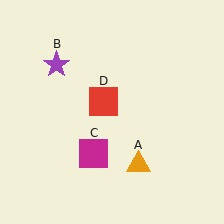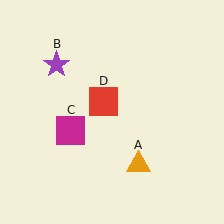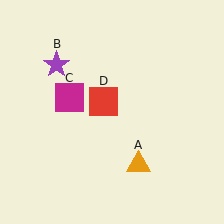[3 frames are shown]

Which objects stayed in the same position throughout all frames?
Orange triangle (object A) and purple star (object B) and red square (object D) remained stationary.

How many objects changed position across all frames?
1 object changed position: magenta square (object C).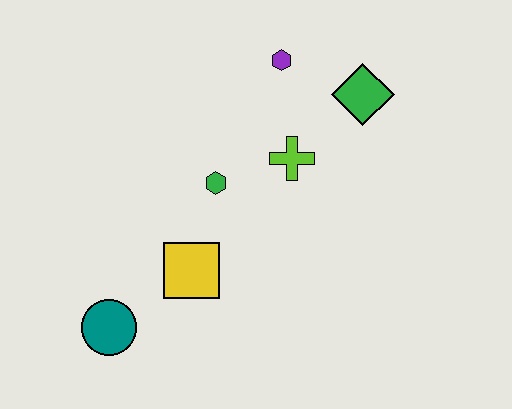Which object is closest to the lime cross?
The green hexagon is closest to the lime cross.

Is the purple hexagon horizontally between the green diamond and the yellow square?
Yes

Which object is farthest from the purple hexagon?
The teal circle is farthest from the purple hexagon.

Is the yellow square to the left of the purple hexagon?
Yes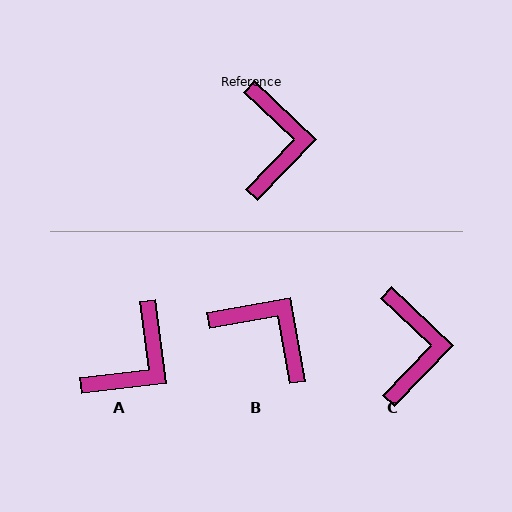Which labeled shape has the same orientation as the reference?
C.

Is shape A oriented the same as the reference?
No, it is off by about 39 degrees.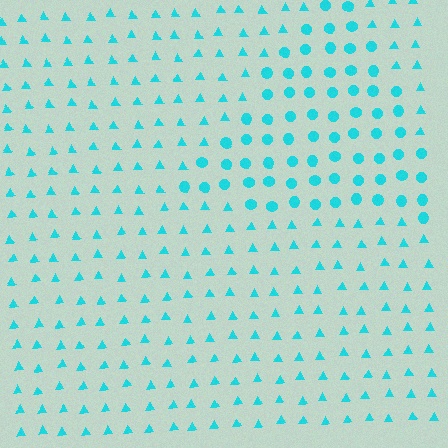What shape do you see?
I see a triangle.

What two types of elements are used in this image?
The image uses circles inside the triangle region and triangles outside it.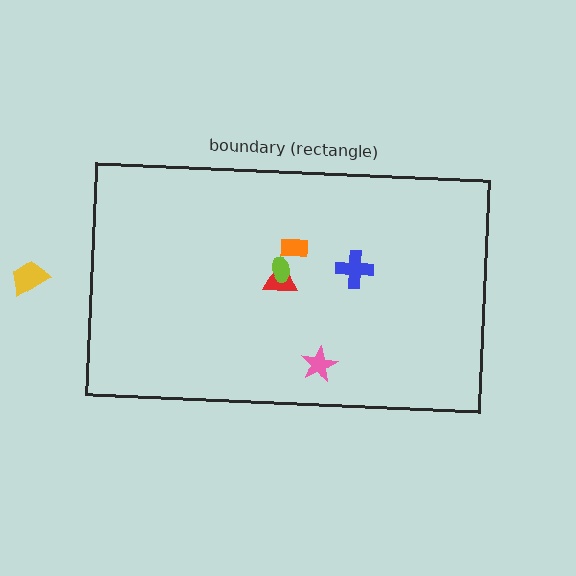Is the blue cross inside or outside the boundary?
Inside.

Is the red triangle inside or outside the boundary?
Inside.